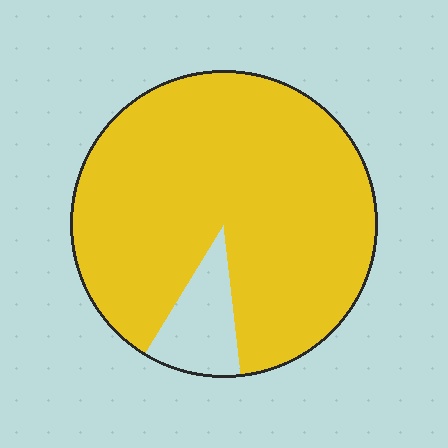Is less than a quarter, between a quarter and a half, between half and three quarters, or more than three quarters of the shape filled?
More than three quarters.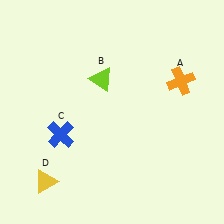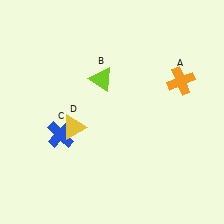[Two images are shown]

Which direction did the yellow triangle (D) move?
The yellow triangle (D) moved up.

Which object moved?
The yellow triangle (D) moved up.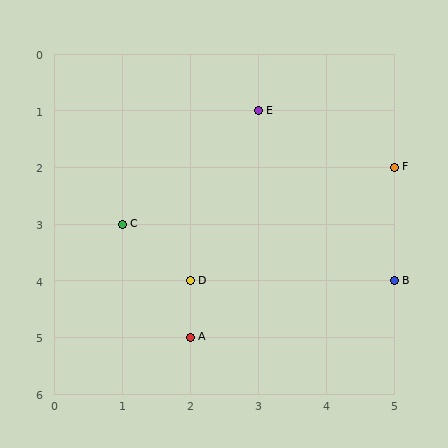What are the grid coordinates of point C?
Point C is at grid coordinates (1, 3).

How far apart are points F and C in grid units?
Points F and C are 4 columns and 1 row apart (about 4.1 grid units diagonally).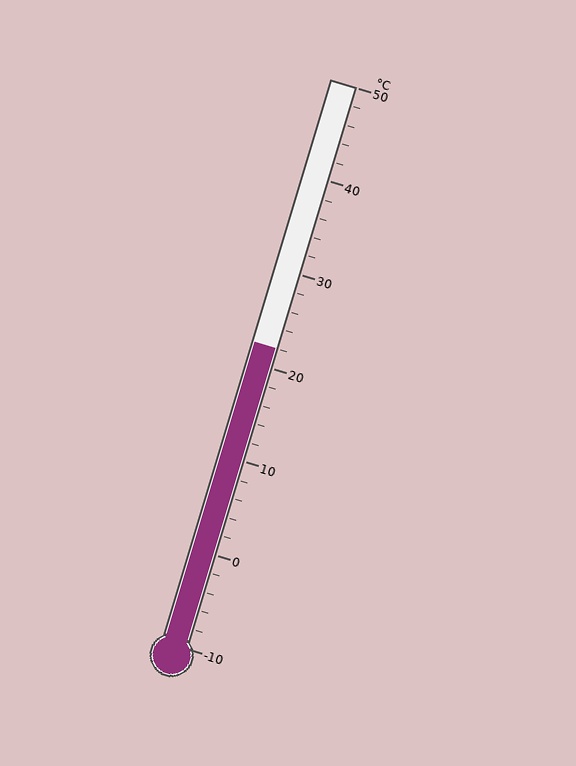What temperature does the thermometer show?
The thermometer shows approximately 22°C.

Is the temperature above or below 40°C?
The temperature is below 40°C.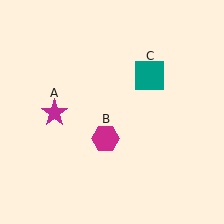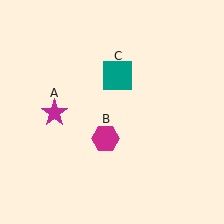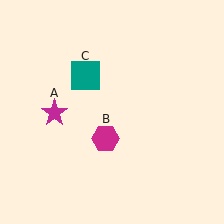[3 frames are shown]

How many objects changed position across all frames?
1 object changed position: teal square (object C).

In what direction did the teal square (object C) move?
The teal square (object C) moved left.